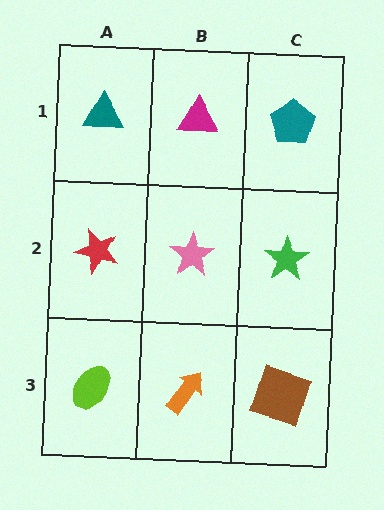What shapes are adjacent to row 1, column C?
A green star (row 2, column C), a magenta triangle (row 1, column B).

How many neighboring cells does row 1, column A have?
2.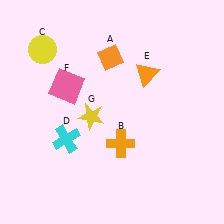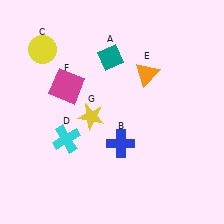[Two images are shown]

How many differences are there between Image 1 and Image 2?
There are 3 differences between the two images.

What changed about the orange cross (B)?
In Image 1, B is orange. In Image 2, it changed to blue.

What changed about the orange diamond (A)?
In Image 1, A is orange. In Image 2, it changed to teal.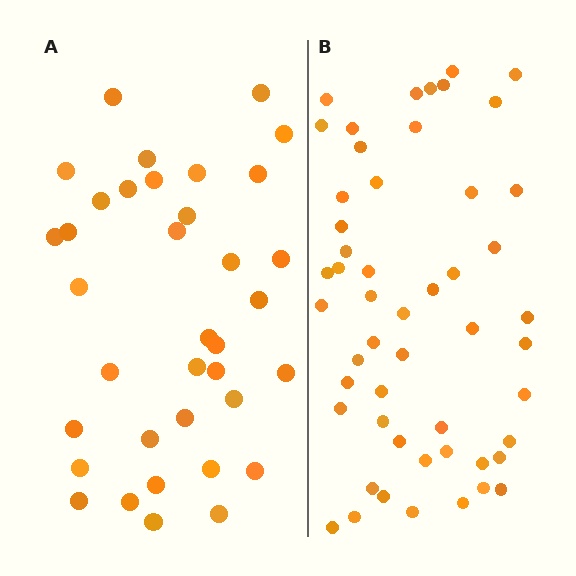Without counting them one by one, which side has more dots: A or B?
Region B (the right region) has more dots.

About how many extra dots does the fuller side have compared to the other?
Region B has approximately 15 more dots than region A.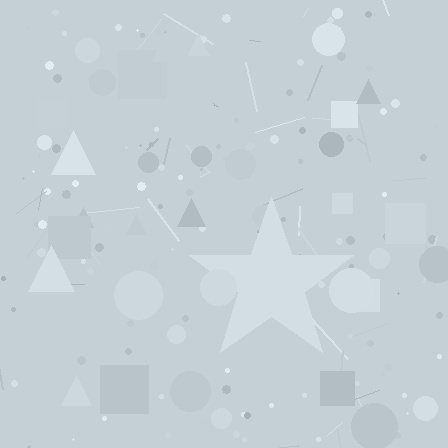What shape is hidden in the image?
A star is hidden in the image.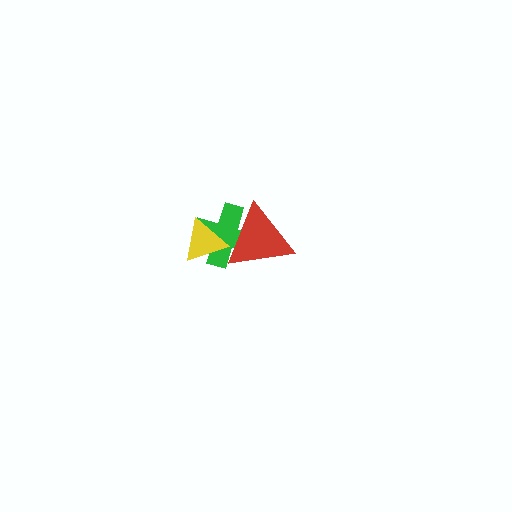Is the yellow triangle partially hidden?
No, no other shape covers it.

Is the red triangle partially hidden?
Yes, it is partially covered by another shape.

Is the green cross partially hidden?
Yes, it is partially covered by another shape.